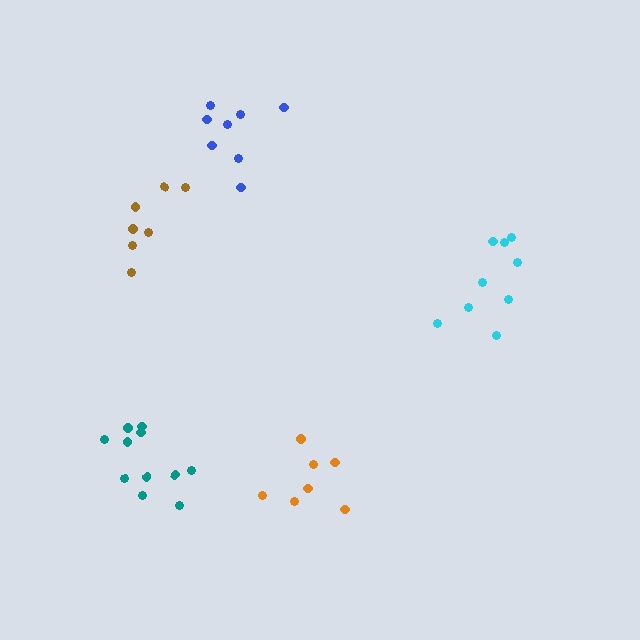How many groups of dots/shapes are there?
There are 5 groups.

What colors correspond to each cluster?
The clusters are colored: teal, cyan, orange, blue, brown.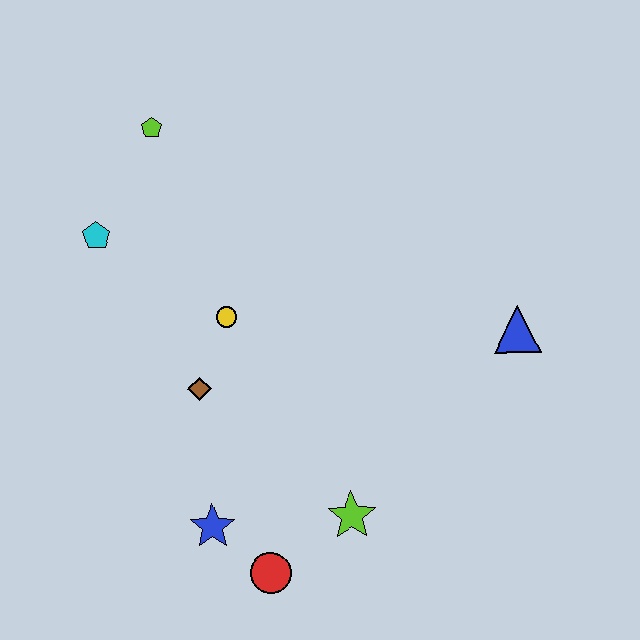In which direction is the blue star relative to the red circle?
The blue star is to the left of the red circle.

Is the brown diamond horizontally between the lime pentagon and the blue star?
Yes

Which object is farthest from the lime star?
The lime pentagon is farthest from the lime star.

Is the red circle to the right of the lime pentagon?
Yes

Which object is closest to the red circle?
The blue star is closest to the red circle.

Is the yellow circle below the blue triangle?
No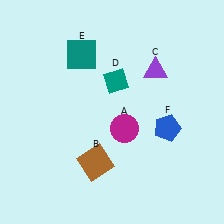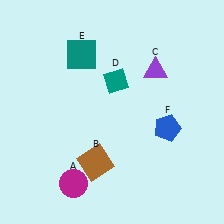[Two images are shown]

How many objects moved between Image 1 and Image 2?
1 object moved between the two images.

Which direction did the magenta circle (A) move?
The magenta circle (A) moved down.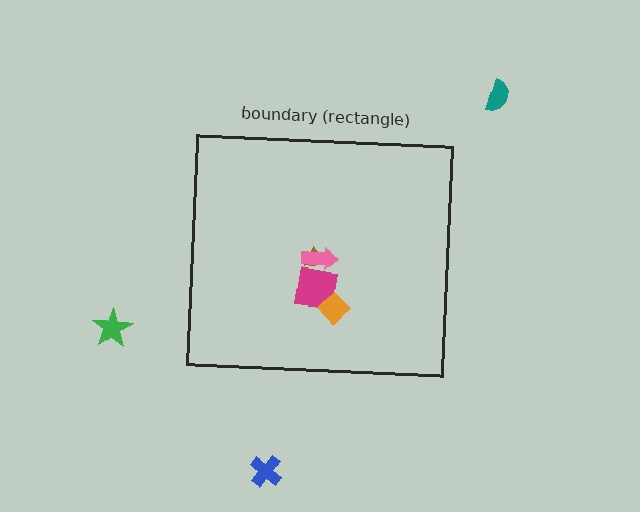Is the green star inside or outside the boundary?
Outside.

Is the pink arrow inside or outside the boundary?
Inside.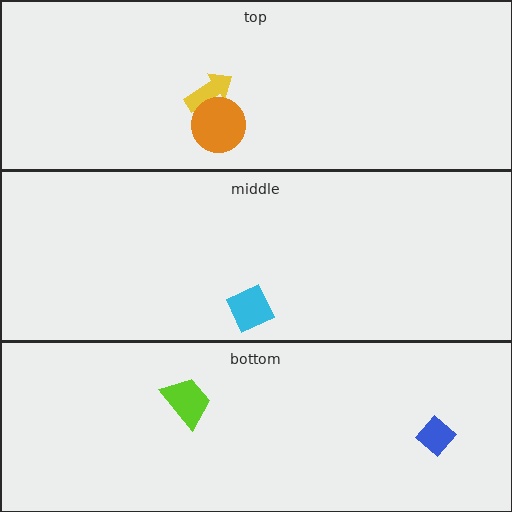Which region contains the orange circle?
The top region.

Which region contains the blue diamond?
The bottom region.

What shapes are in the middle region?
The cyan square.